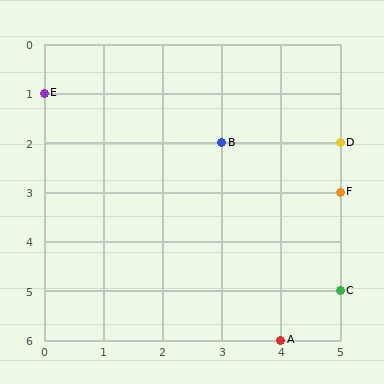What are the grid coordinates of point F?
Point F is at grid coordinates (5, 3).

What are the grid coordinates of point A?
Point A is at grid coordinates (4, 6).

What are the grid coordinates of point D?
Point D is at grid coordinates (5, 2).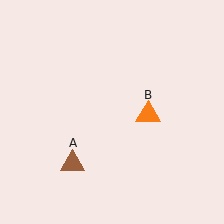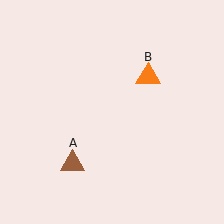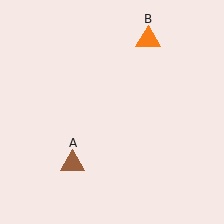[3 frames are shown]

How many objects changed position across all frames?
1 object changed position: orange triangle (object B).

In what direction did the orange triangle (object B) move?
The orange triangle (object B) moved up.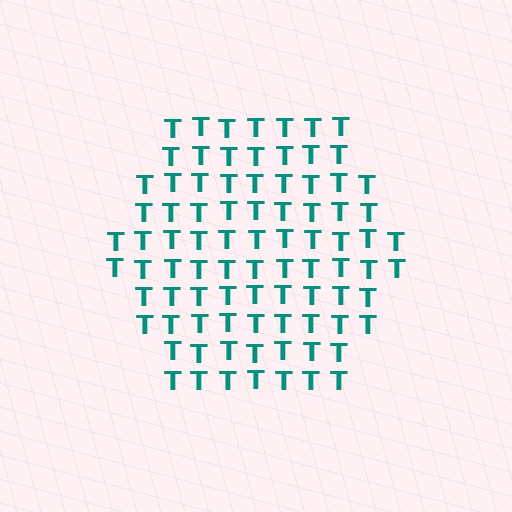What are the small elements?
The small elements are letter T's.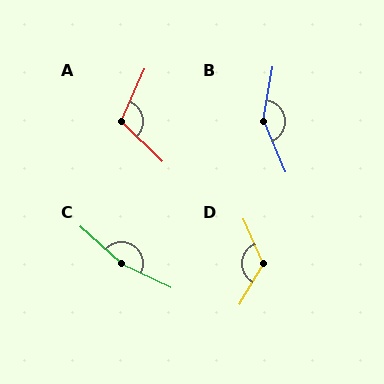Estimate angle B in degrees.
Approximately 147 degrees.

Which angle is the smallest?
A, at approximately 110 degrees.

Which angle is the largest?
C, at approximately 164 degrees.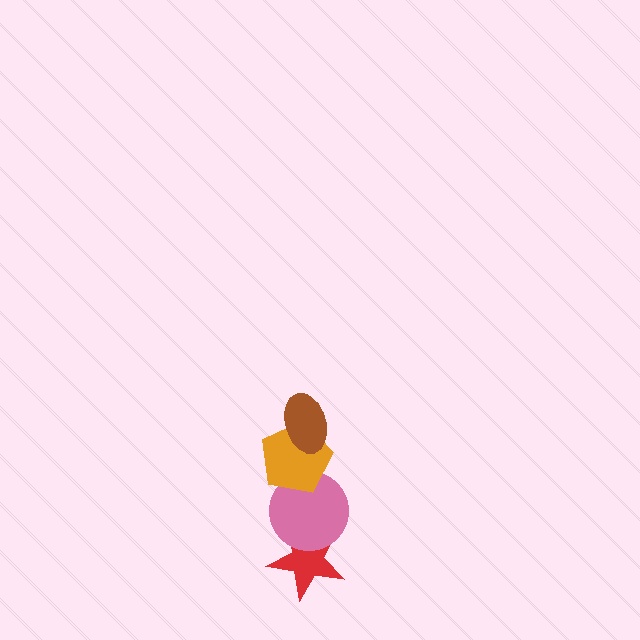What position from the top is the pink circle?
The pink circle is 3rd from the top.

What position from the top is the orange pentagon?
The orange pentagon is 2nd from the top.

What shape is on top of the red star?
The pink circle is on top of the red star.